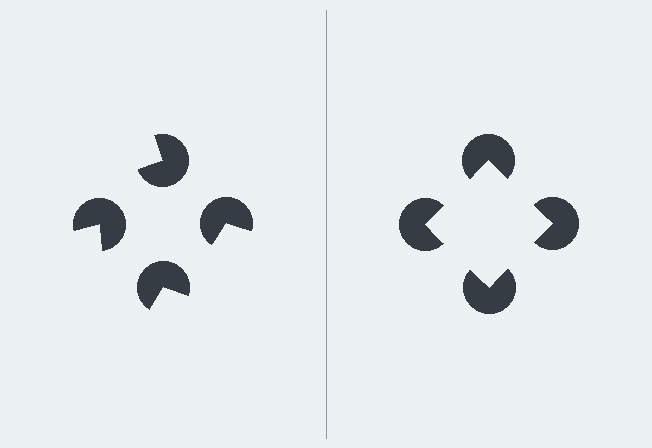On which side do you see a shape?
An illusory square appears on the right side. On the left side the wedge cuts are rotated, so no coherent shape forms.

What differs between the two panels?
The pac-man discs are positioned identically on both sides; only the wedge orientations differ. On the right they align to a square; on the left they are misaligned.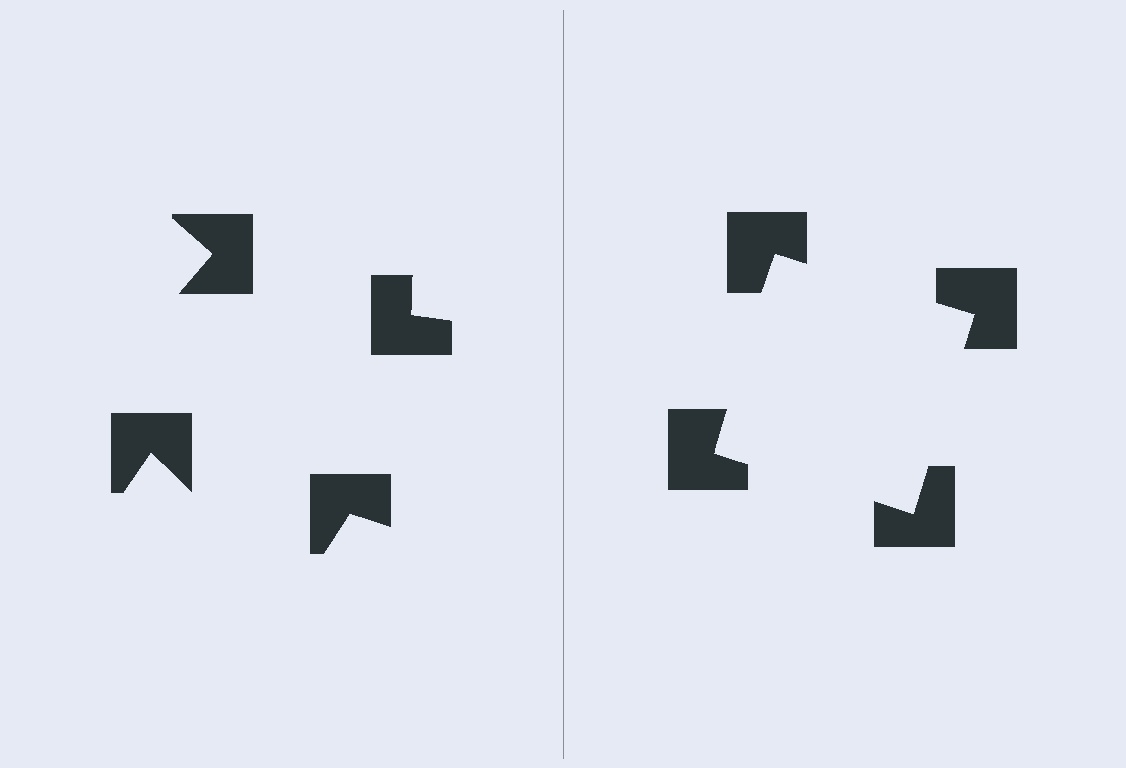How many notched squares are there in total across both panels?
8 — 4 on each side.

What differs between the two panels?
The notched squares are positioned identically on both sides; only the wedge orientations differ. On the right they align to a square; on the left they are misaligned.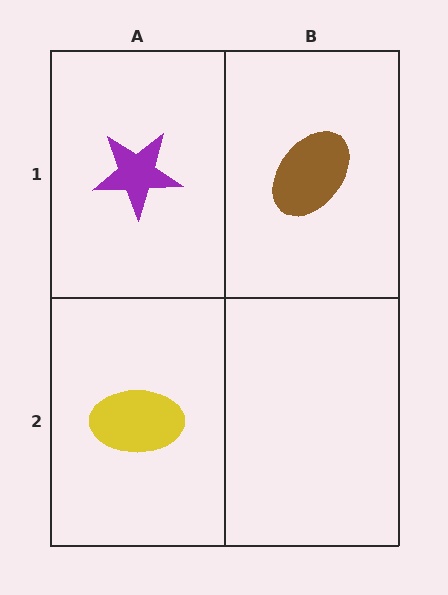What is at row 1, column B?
A brown ellipse.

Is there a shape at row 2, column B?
No, that cell is empty.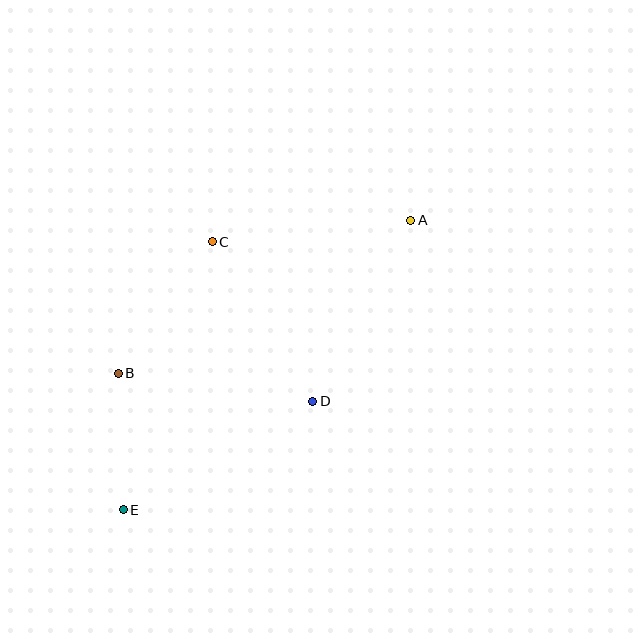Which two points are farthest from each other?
Points A and E are farthest from each other.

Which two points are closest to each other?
Points B and E are closest to each other.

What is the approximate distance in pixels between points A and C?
The distance between A and C is approximately 200 pixels.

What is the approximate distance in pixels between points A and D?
The distance between A and D is approximately 205 pixels.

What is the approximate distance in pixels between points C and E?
The distance between C and E is approximately 282 pixels.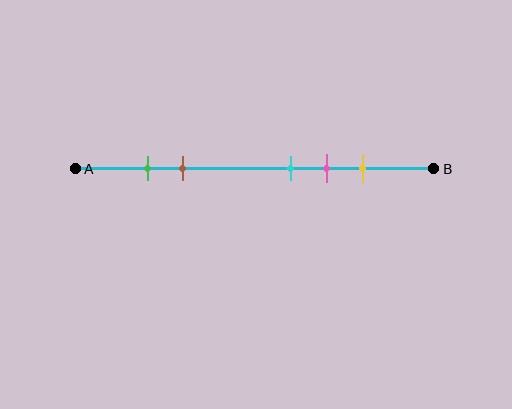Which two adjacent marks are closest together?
The green and brown marks are the closest adjacent pair.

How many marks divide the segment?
There are 5 marks dividing the segment.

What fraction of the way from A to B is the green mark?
The green mark is approximately 20% (0.2) of the way from A to B.